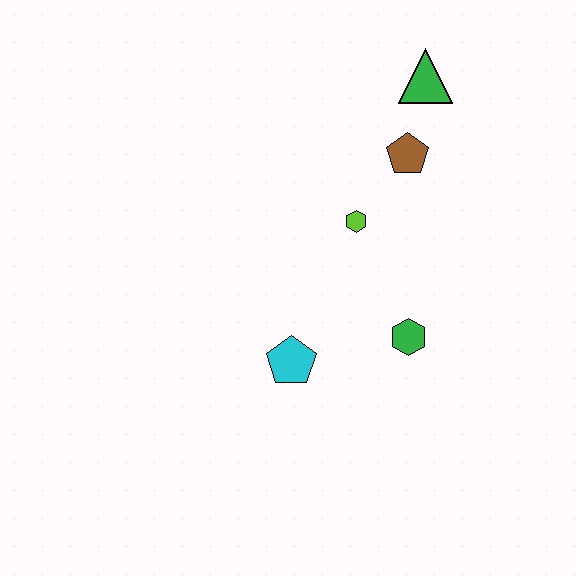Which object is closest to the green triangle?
The brown pentagon is closest to the green triangle.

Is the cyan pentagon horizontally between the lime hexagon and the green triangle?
No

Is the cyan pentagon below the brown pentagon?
Yes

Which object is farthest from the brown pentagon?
The cyan pentagon is farthest from the brown pentagon.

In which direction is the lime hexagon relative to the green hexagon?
The lime hexagon is above the green hexagon.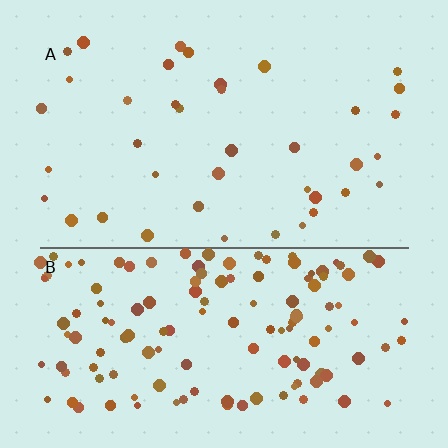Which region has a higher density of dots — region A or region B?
B (the bottom).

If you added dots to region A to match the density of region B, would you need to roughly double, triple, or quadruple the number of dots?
Approximately quadruple.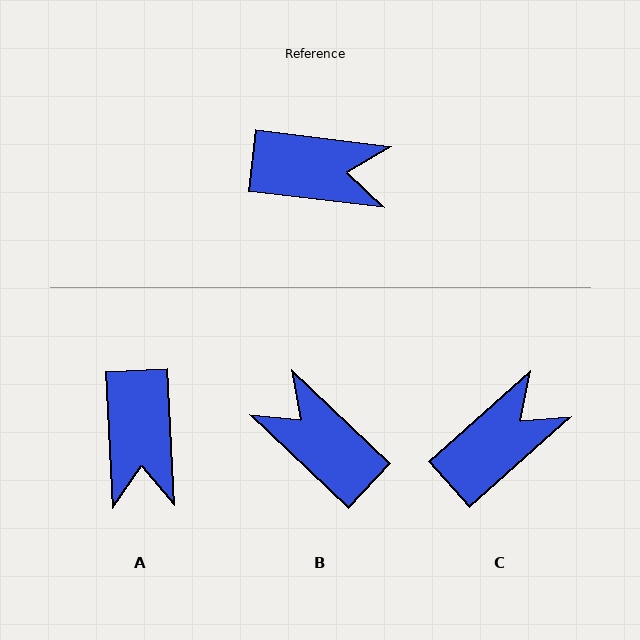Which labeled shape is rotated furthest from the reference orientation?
B, about 143 degrees away.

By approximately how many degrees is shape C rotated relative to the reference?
Approximately 48 degrees counter-clockwise.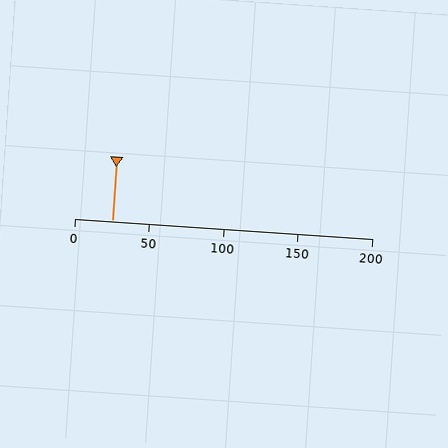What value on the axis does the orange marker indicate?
The marker indicates approximately 25.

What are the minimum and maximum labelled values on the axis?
The axis runs from 0 to 200.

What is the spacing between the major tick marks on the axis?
The major ticks are spaced 50 apart.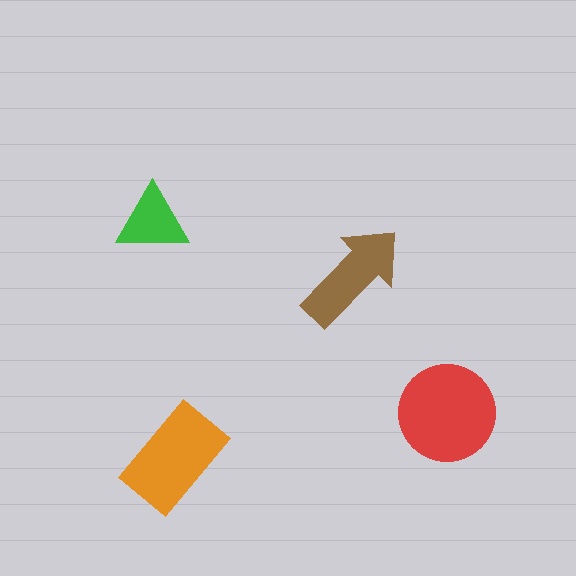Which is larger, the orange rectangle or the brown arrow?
The orange rectangle.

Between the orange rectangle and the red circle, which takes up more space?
The red circle.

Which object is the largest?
The red circle.